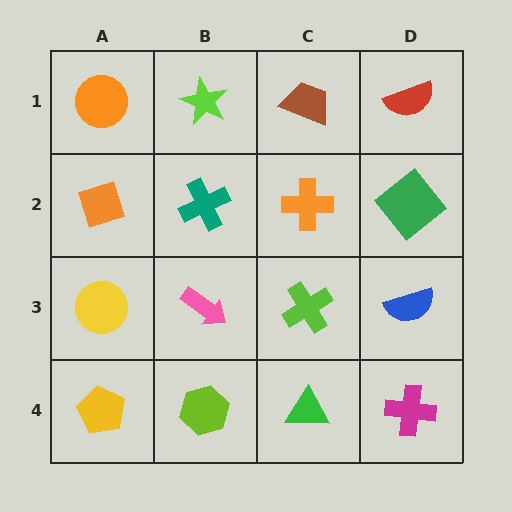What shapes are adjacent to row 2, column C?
A brown trapezoid (row 1, column C), a lime cross (row 3, column C), a teal cross (row 2, column B), a green diamond (row 2, column D).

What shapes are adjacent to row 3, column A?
An orange diamond (row 2, column A), a yellow pentagon (row 4, column A), a pink arrow (row 3, column B).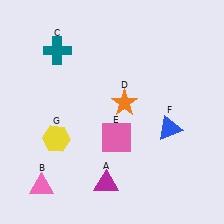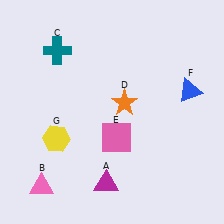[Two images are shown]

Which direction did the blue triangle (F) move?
The blue triangle (F) moved up.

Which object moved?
The blue triangle (F) moved up.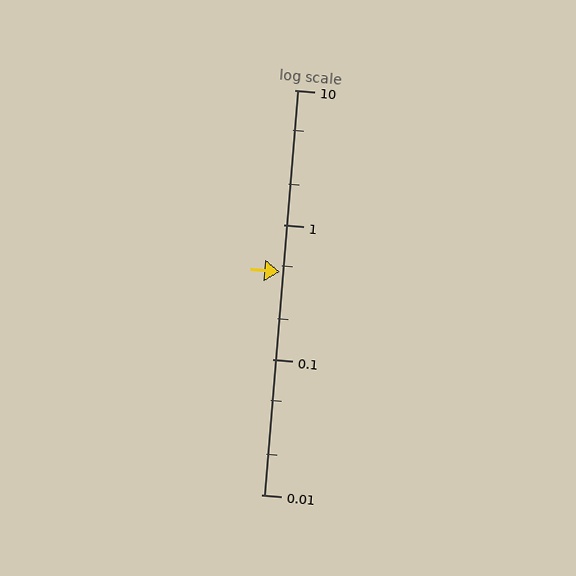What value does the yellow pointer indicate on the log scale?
The pointer indicates approximately 0.45.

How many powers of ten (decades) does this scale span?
The scale spans 3 decades, from 0.01 to 10.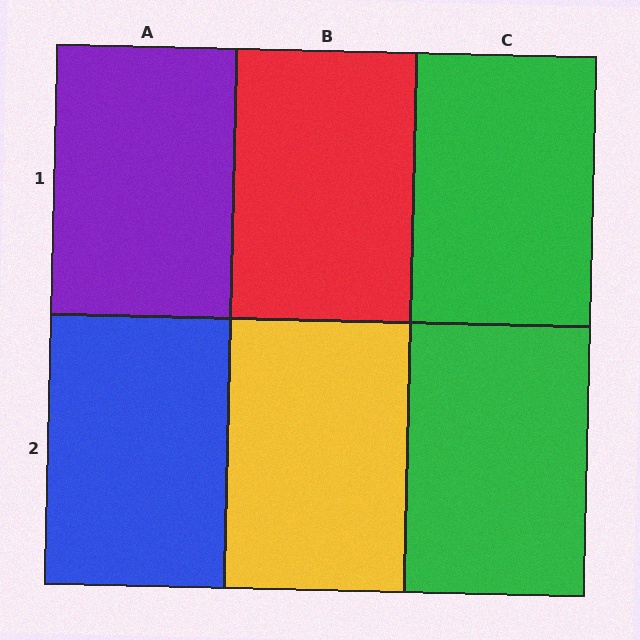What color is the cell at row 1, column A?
Purple.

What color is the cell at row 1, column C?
Green.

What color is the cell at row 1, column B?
Red.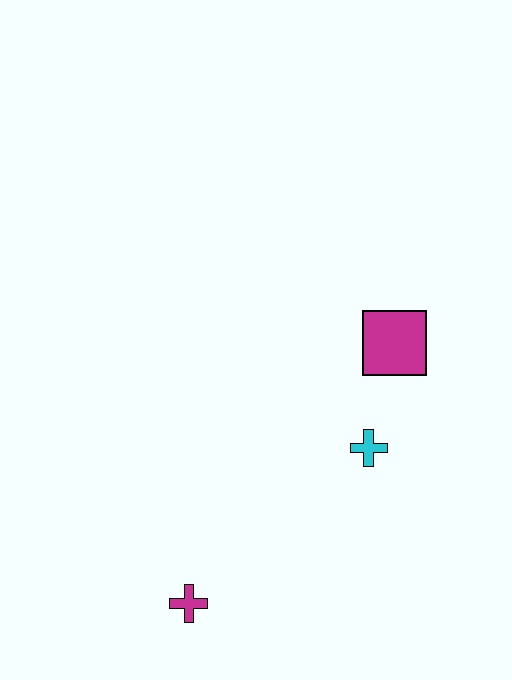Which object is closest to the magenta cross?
The cyan cross is closest to the magenta cross.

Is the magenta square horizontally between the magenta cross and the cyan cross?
No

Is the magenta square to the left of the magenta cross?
No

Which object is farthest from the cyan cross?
The magenta cross is farthest from the cyan cross.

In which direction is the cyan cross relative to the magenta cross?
The cyan cross is to the right of the magenta cross.